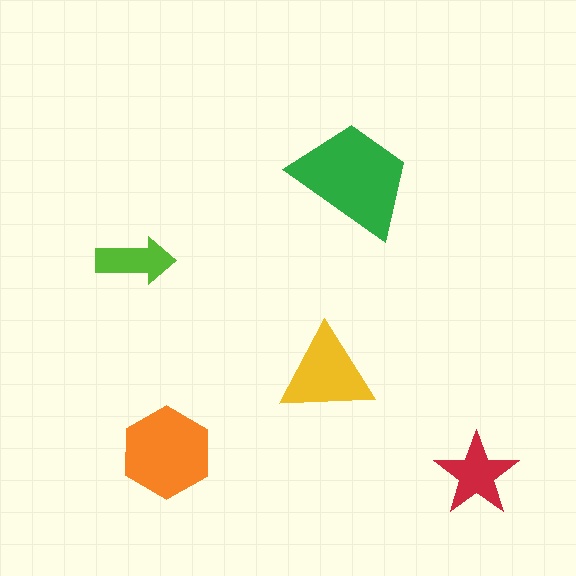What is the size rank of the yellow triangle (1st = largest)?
3rd.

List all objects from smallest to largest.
The lime arrow, the red star, the yellow triangle, the orange hexagon, the green trapezoid.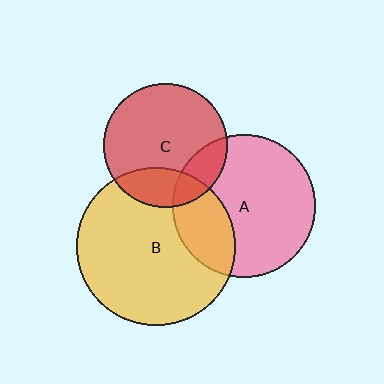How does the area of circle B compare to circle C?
Approximately 1.6 times.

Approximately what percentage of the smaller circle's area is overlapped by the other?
Approximately 20%.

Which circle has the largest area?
Circle B (yellow).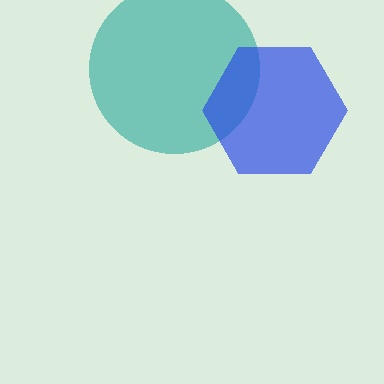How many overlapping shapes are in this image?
There are 2 overlapping shapes in the image.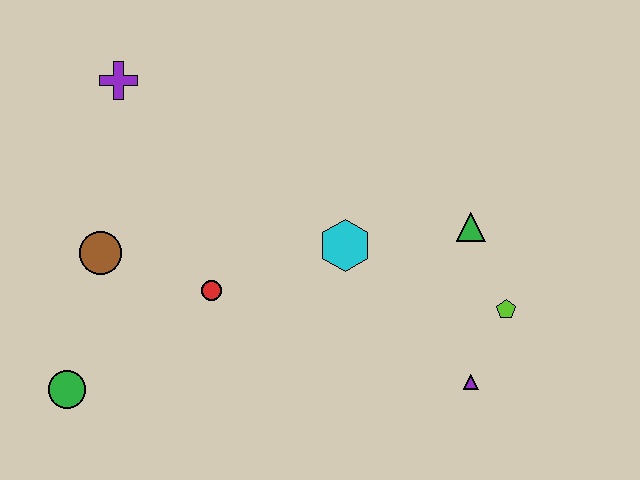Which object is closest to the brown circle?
The red circle is closest to the brown circle.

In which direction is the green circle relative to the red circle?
The green circle is to the left of the red circle.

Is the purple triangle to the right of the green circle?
Yes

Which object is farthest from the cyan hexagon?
The green circle is farthest from the cyan hexagon.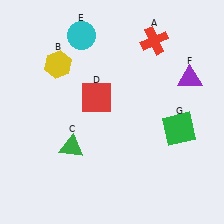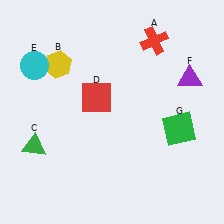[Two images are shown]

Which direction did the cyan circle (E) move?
The cyan circle (E) moved left.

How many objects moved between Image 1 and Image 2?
2 objects moved between the two images.